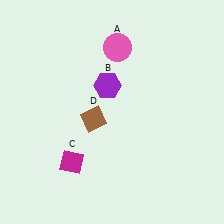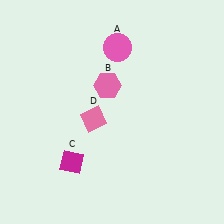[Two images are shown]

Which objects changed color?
B changed from purple to pink. D changed from brown to pink.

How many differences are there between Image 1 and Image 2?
There are 2 differences between the two images.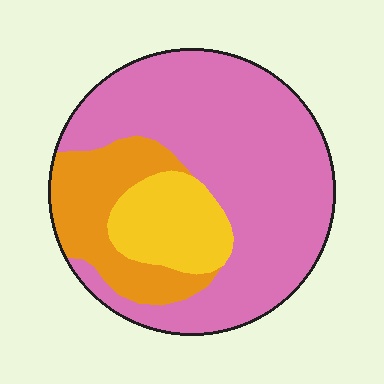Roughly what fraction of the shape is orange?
Orange covers around 20% of the shape.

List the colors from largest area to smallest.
From largest to smallest: pink, orange, yellow.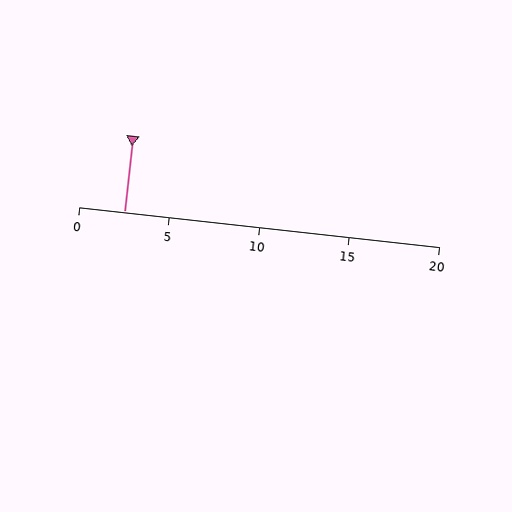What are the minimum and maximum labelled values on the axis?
The axis runs from 0 to 20.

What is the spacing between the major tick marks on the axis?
The major ticks are spaced 5 apart.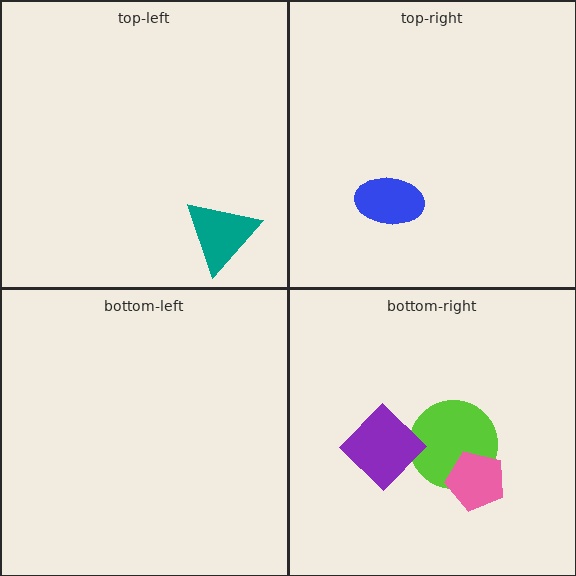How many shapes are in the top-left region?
1.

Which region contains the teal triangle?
The top-left region.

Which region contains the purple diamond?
The bottom-right region.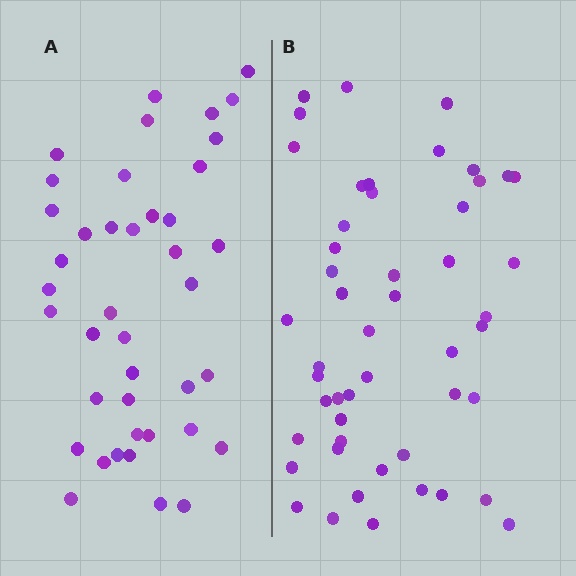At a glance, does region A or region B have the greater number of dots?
Region B (the right region) has more dots.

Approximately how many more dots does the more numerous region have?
Region B has roughly 8 or so more dots than region A.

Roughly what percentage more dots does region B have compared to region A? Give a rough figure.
About 20% more.